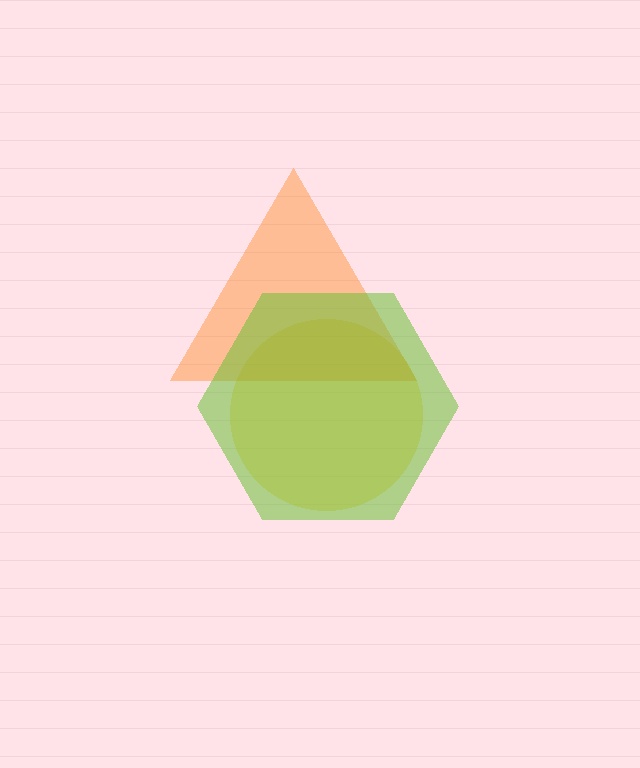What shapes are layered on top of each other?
The layered shapes are: a yellow circle, an orange triangle, a lime hexagon.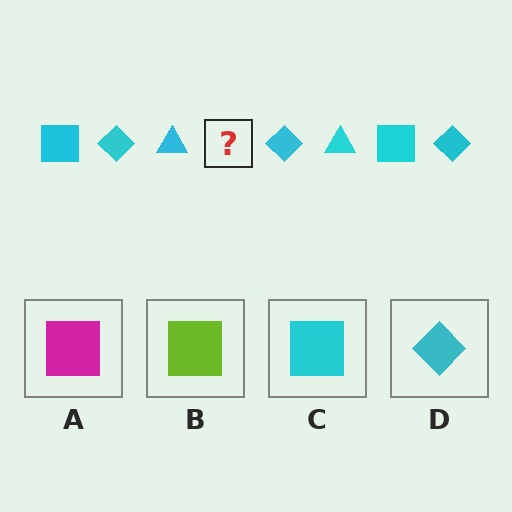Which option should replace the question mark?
Option C.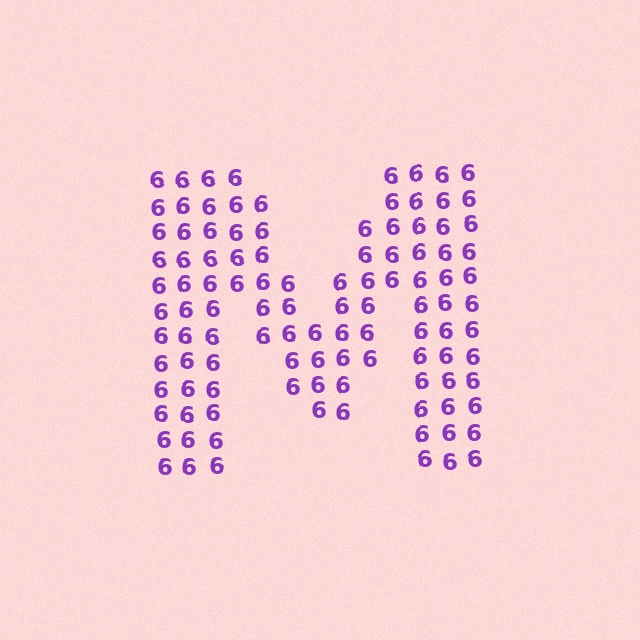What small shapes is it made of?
It is made of small digit 6's.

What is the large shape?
The large shape is the letter M.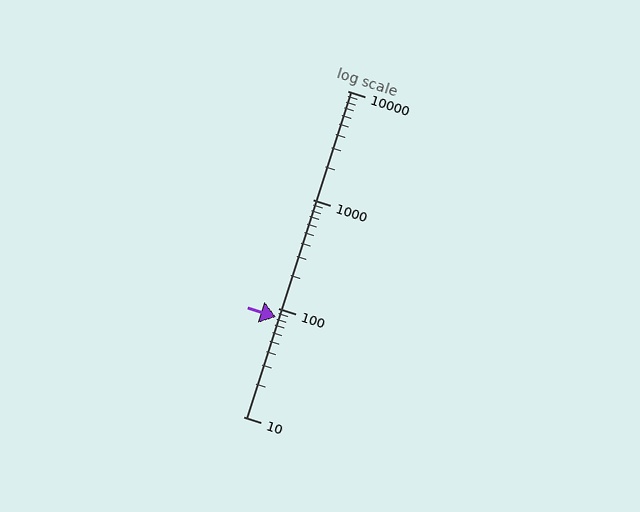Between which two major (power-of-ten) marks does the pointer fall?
The pointer is between 10 and 100.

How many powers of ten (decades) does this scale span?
The scale spans 3 decades, from 10 to 10000.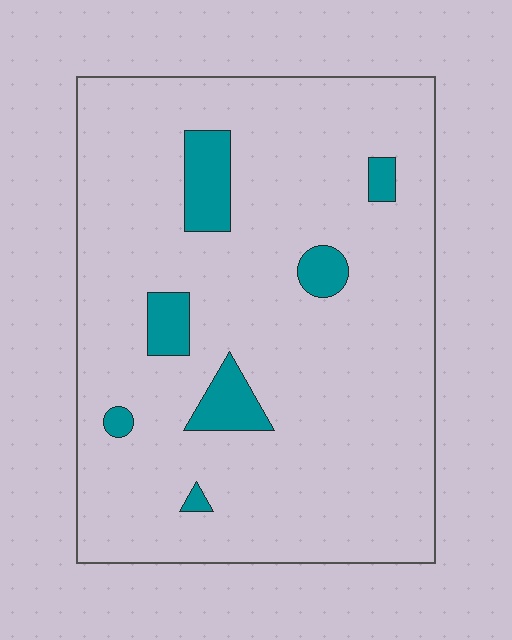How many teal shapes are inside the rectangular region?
7.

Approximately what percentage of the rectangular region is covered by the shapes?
Approximately 10%.